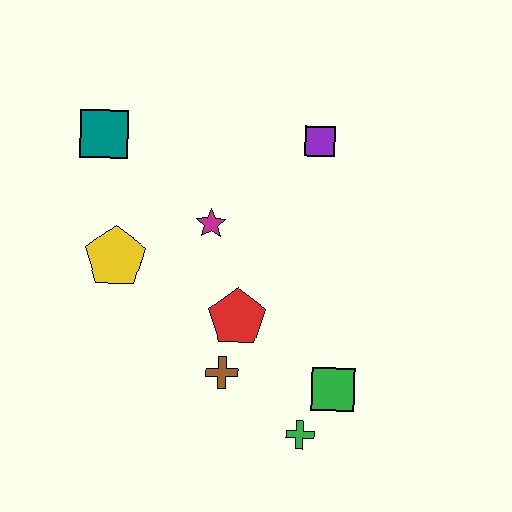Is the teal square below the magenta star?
No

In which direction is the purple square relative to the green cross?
The purple square is above the green cross.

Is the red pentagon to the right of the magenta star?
Yes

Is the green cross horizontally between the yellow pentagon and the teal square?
No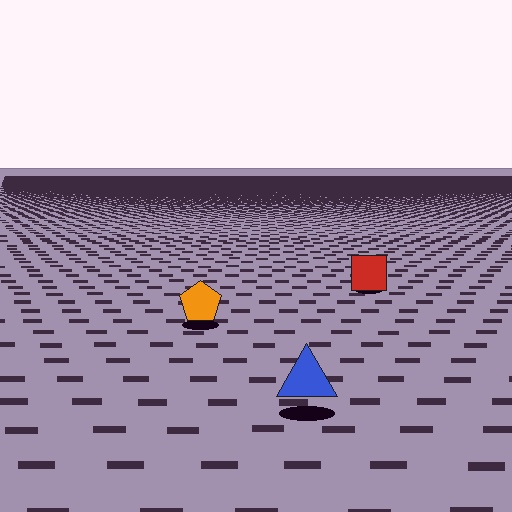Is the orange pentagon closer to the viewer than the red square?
Yes. The orange pentagon is closer — you can tell from the texture gradient: the ground texture is coarser near it.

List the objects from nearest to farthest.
From nearest to farthest: the blue triangle, the orange pentagon, the red square.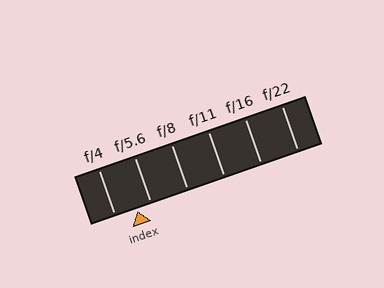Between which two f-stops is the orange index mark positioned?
The index mark is between f/4 and f/5.6.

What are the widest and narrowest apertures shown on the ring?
The widest aperture shown is f/4 and the narrowest is f/22.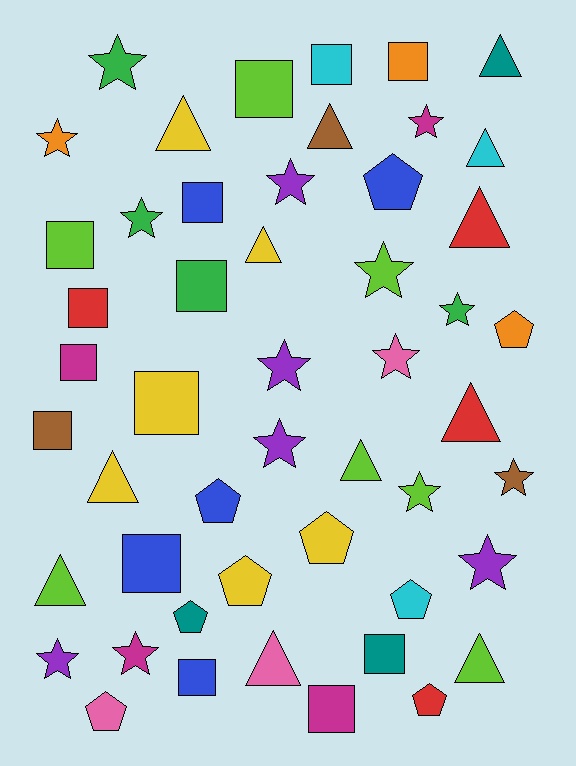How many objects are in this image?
There are 50 objects.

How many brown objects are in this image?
There are 3 brown objects.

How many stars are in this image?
There are 15 stars.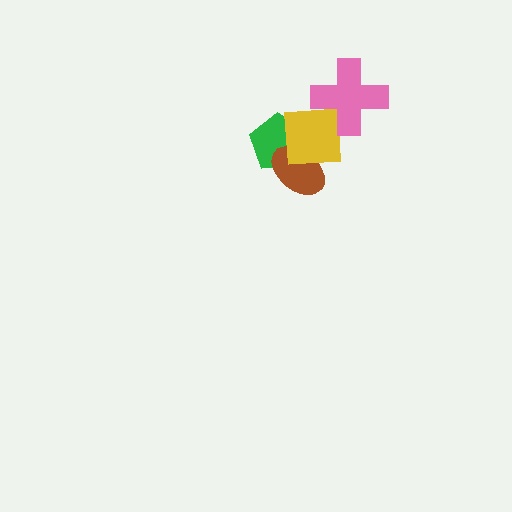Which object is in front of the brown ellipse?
The yellow square is in front of the brown ellipse.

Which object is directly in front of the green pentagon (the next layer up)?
The brown ellipse is directly in front of the green pentagon.